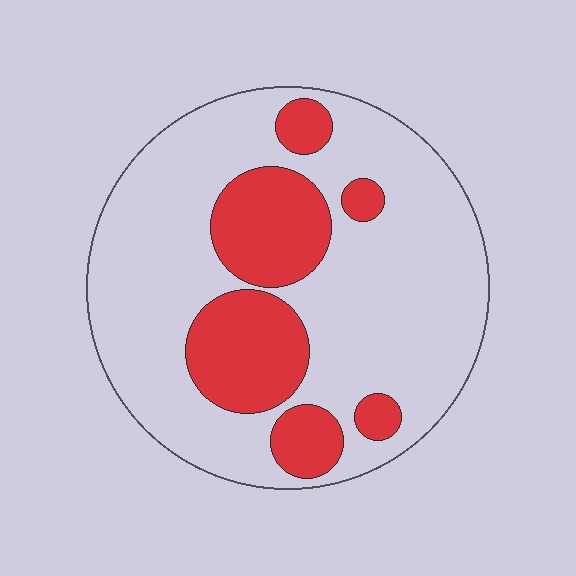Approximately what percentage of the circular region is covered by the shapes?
Approximately 25%.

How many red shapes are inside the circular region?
6.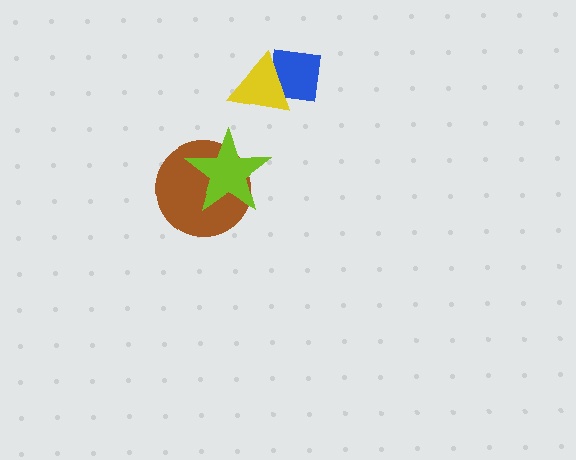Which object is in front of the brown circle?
The lime star is in front of the brown circle.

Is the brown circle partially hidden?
Yes, it is partially covered by another shape.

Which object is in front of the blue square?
The yellow triangle is in front of the blue square.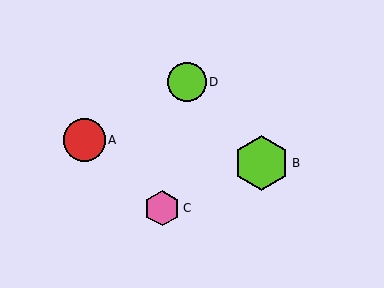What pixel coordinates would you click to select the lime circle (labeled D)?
Click at (187, 82) to select the lime circle D.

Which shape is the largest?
The lime hexagon (labeled B) is the largest.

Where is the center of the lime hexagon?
The center of the lime hexagon is at (262, 163).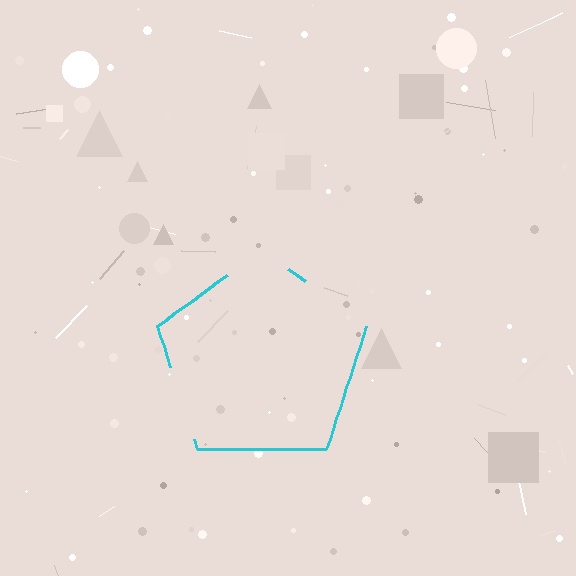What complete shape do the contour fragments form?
The contour fragments form a pentagon.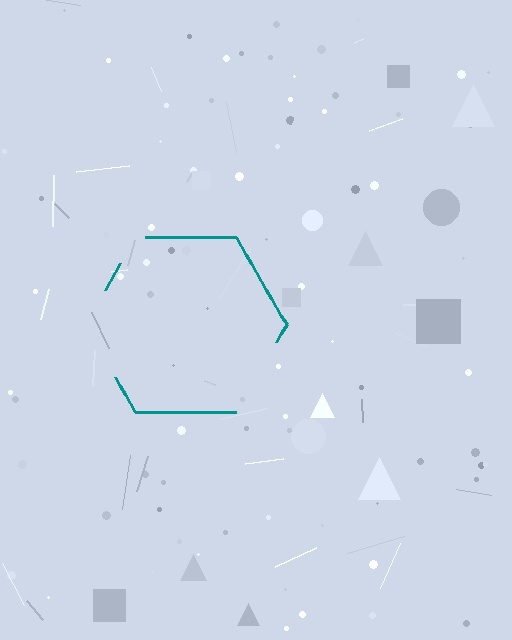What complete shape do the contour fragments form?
The contour fragments form a hexagon.